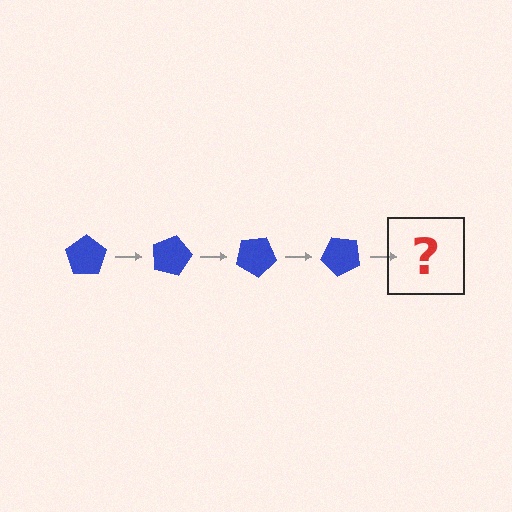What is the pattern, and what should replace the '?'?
The pattern is that the pentagon rotates 15 degrees each step. The '?' should be a blue pentagon rotated 60 degrees.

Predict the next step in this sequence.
The next step is a blue pentagon rotated 60 degrees.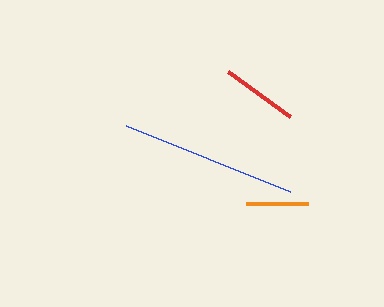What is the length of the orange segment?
The orange segment is approximately 62 pixels long.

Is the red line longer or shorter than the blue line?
The blue line is longer than the red line.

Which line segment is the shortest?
The orange line is the shortest at approximately 62 pixels.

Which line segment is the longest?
The blue line is the longest at approximately 176 pixels.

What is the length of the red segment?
The red segment is approximately 77 pixels long.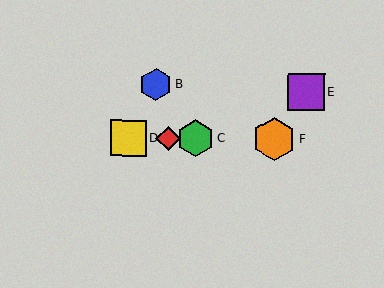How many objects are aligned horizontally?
4 objects (A, C, D, F) are aligned horizontally.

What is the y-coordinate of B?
Object B is at y≈84.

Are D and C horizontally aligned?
Yes, both are at y≈138.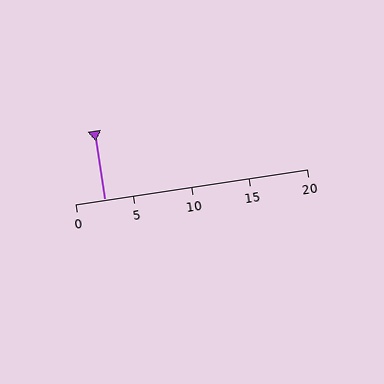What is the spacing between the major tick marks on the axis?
The major ticks are spaced 5 apart.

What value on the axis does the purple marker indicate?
The marker indicates approximately 2.5.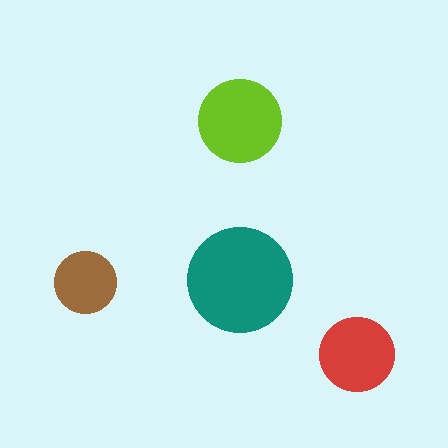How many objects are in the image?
There are 4 objects in the image.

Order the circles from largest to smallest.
the teal one, the lime one, the red one, the brown one.